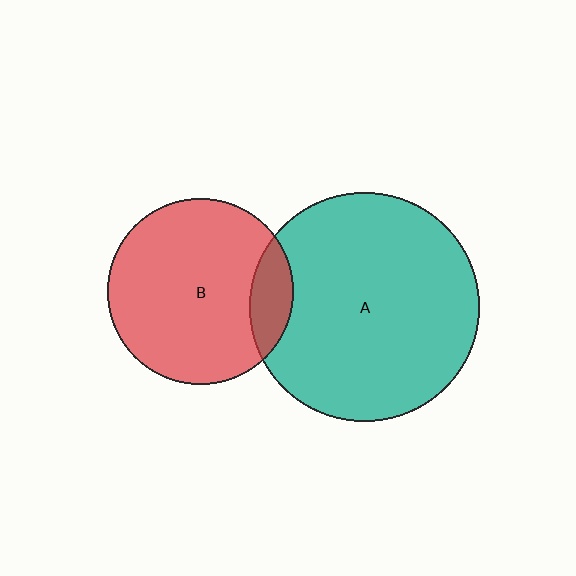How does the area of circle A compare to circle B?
Approximately 1.5 times.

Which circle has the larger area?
Circle A (teal).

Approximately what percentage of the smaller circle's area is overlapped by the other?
Approximately 15%.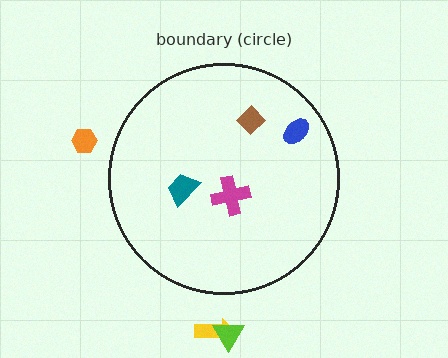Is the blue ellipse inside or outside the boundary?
Inside.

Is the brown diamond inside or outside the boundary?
Inside.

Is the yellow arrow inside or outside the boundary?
Outside.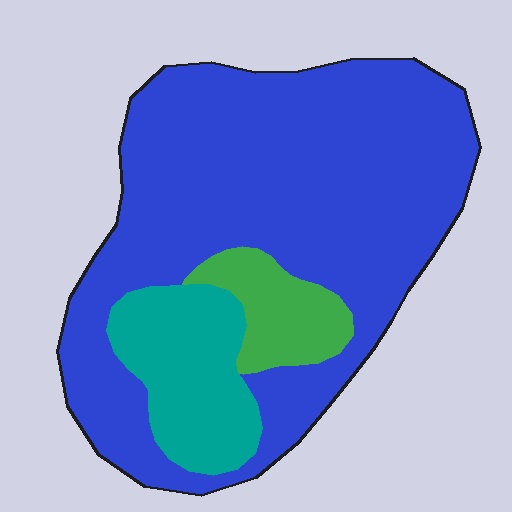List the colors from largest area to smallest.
From largest to smallest: blue, teal, green.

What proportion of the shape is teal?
Teal takes up less than a quarter of the shape.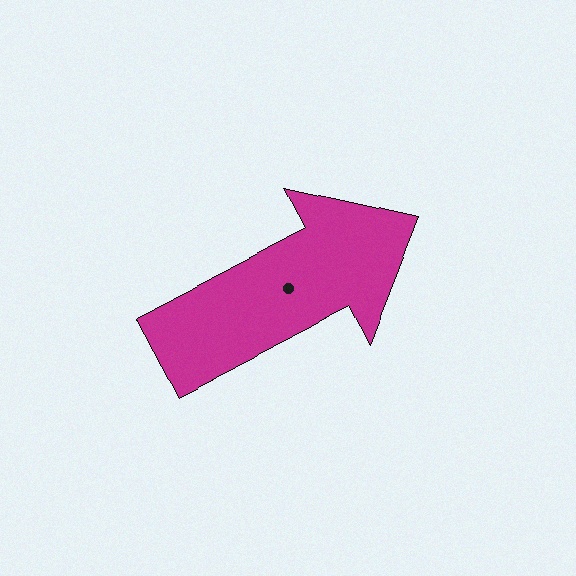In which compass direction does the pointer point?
Northeast.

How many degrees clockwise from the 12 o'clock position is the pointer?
Approximately 62 degrees.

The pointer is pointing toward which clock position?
Roughly 2 o'clock.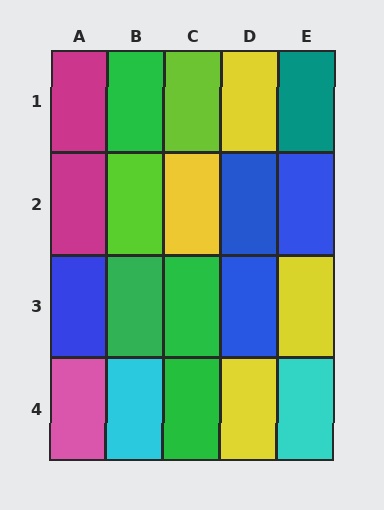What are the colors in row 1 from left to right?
Magenta, green, lime, yellow, teal.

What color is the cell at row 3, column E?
Yellow.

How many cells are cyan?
2 cells are cyan.